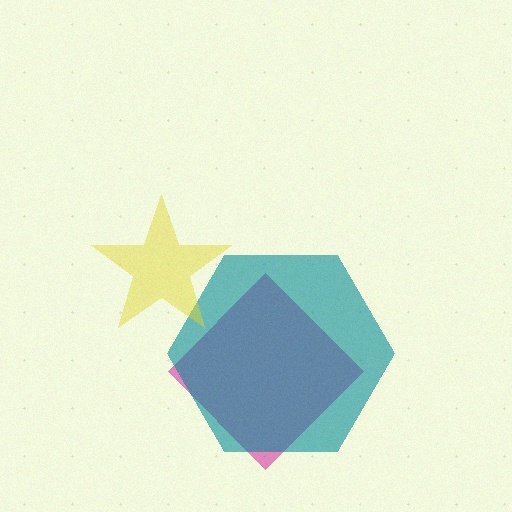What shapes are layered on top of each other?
The layered shapes are: a magenta diamond, a teal hexagon, a yellow star.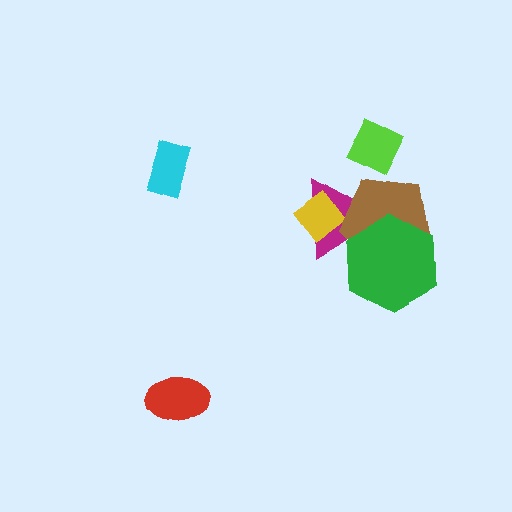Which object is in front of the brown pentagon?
The green hexagon is in front of the brown pentagon.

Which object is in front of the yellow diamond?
The brown pentagon is in front of the yellow diamond.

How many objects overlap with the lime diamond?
0 objects overlap with the lime diamond.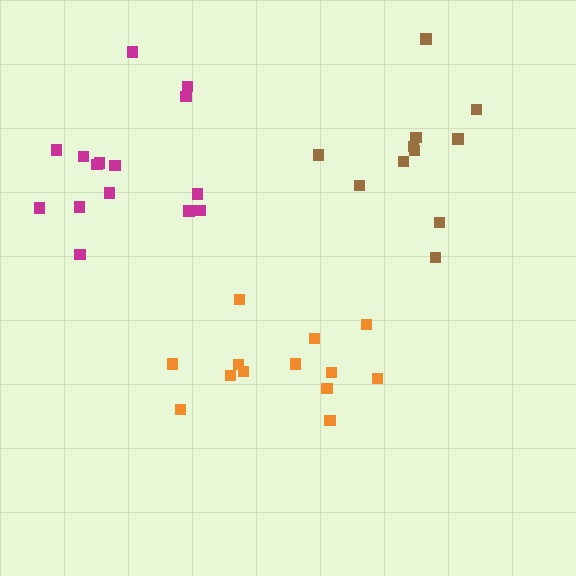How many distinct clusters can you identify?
There are 3 distinct clusters.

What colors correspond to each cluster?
The clusters are colored: orange, magenta, brown.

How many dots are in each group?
Group 1: 13 dots, Group 2: 15 dots, Group 3: 11 dots (39 total).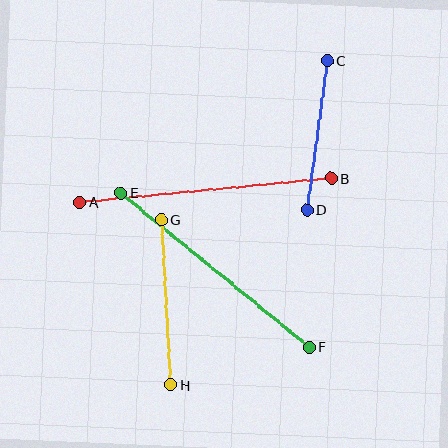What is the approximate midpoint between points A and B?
The midpoint is at approximately (205, 190) pixels.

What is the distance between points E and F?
The distance is approximately 243 pixels.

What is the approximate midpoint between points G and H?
The midpoint is at approximately (166, 302) pixels.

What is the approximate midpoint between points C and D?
The midpoint is at approximately (317, 135) pixels.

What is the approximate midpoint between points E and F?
The midpoint is at approximately (215, 270) pixels.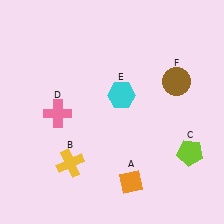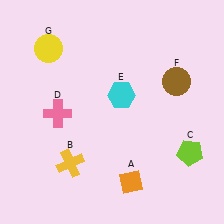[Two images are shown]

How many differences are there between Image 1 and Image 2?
There is 1 difference between the two images.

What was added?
A yellow circle (G) was added in Image 2.